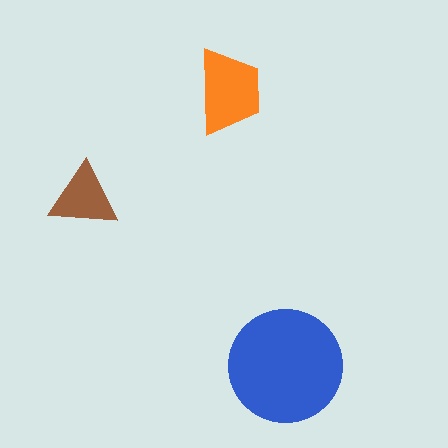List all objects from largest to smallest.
The blue circle, the orange trapezoid, the brown triangle.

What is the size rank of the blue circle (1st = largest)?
1st.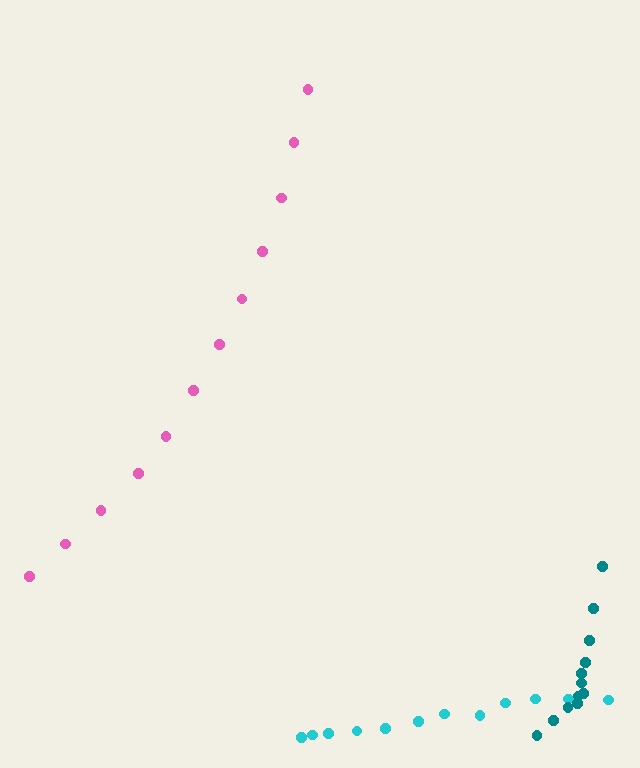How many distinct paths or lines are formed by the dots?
There are 3 distinct paths.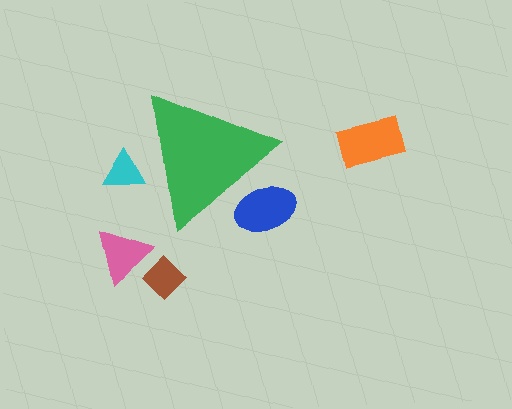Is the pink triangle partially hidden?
No, the pink triangle is fully visible.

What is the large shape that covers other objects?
A green triangle.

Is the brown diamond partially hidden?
No, the brown diamond is fully visible.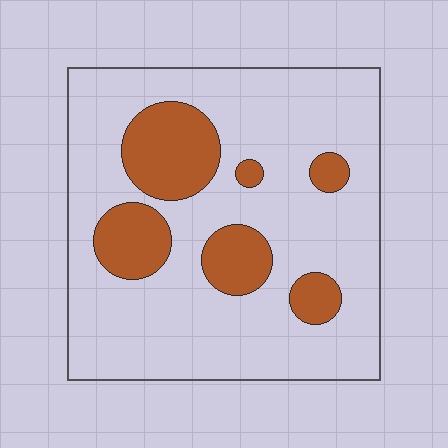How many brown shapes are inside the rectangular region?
6.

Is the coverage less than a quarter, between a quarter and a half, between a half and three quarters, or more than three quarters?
Less than a quarter.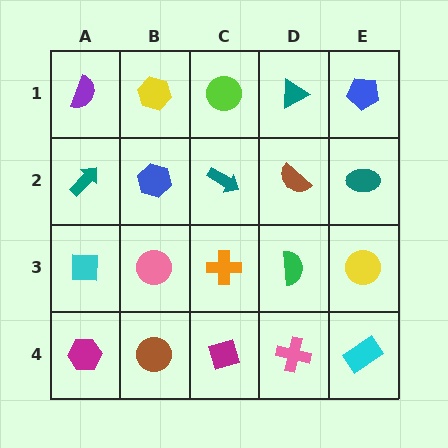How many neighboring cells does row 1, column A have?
2.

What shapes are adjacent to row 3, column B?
A blue hexagon (row 2, column B), a brown circle (row 4, column B), a cyan square (row 3, column A), an orange cross (row 3, column C).